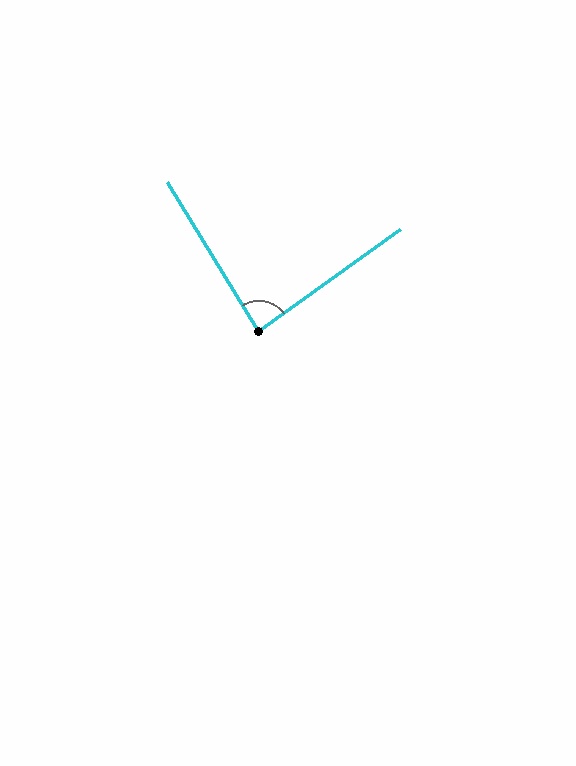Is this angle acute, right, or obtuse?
It is approximately a right angle.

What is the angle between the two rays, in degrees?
Approximately 86 degrees.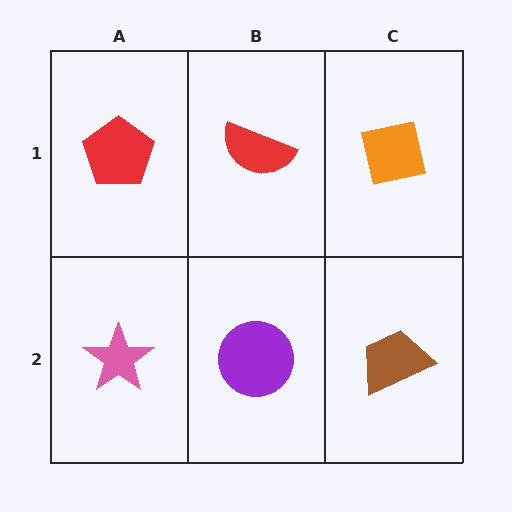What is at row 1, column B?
A red semicircle.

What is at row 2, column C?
A brown trapezoid.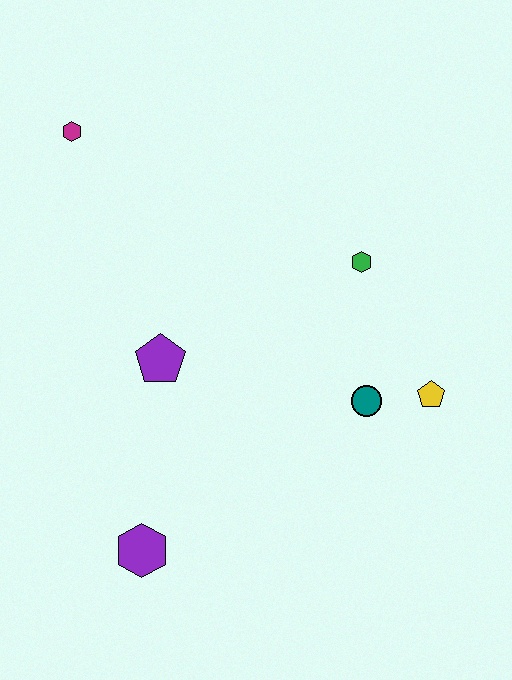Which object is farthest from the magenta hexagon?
The yellow pentagon is farthest from the magenta hexagon.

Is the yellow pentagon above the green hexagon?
No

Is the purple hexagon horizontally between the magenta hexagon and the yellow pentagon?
Yes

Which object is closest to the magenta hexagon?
The purple pentagon is closest to the magenta hexagon.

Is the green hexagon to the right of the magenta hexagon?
Yes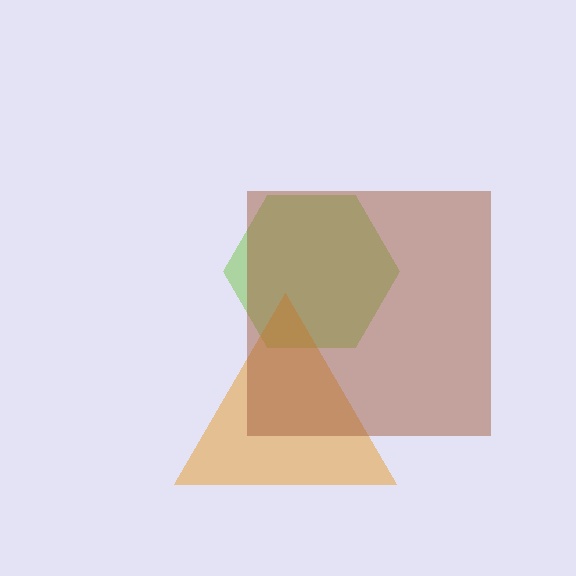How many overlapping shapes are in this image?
There are 3 overlapping shapes in the image.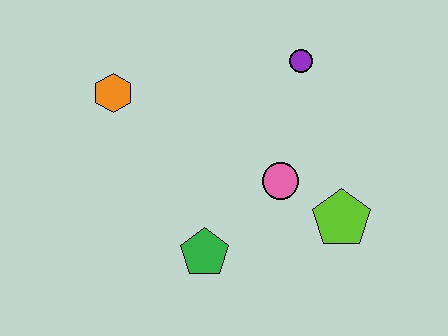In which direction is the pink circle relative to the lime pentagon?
The pink circle is to the left of the lime pentagon.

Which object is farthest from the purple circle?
The green pentagon is farthest from the purple circle.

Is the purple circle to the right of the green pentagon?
Yes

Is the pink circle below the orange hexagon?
Yes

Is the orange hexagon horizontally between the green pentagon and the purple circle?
No